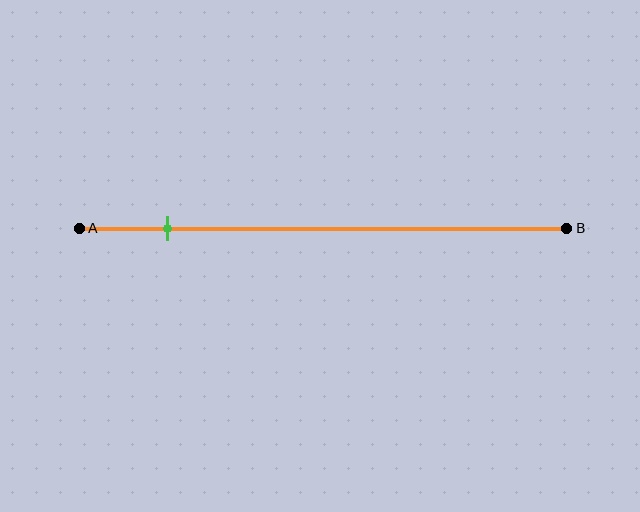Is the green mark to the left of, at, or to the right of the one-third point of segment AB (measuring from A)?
The green mark is to the left of the one-third point of segment AB.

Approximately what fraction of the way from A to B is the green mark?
The green mark is approximately 20% of the way from A to B.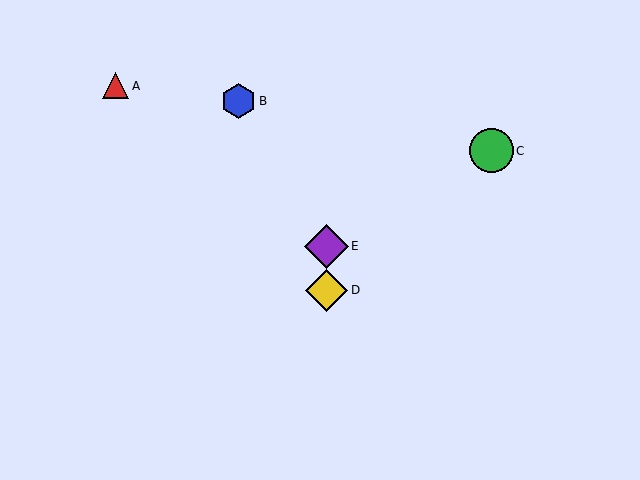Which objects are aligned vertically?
Objects D, E are aligned vertically.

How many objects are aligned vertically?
2 objects (D, E) are aligned vertically.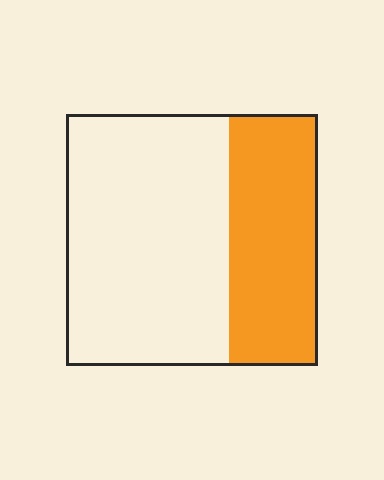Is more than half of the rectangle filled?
No.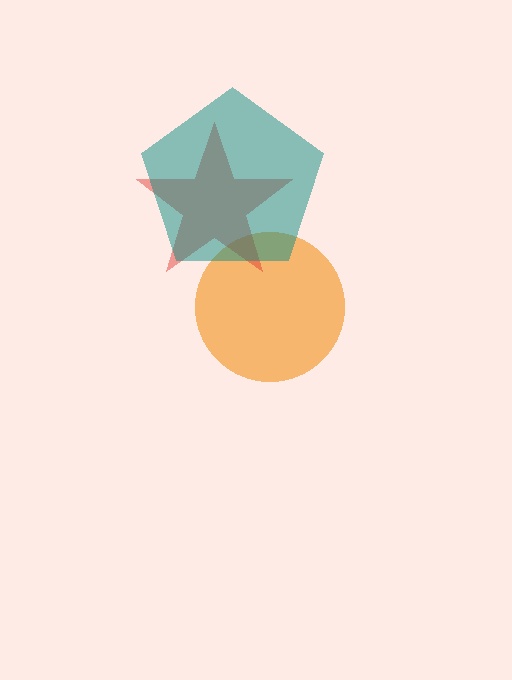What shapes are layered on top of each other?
The layered shapes are: an orange circle, a red star, a teal pentagon.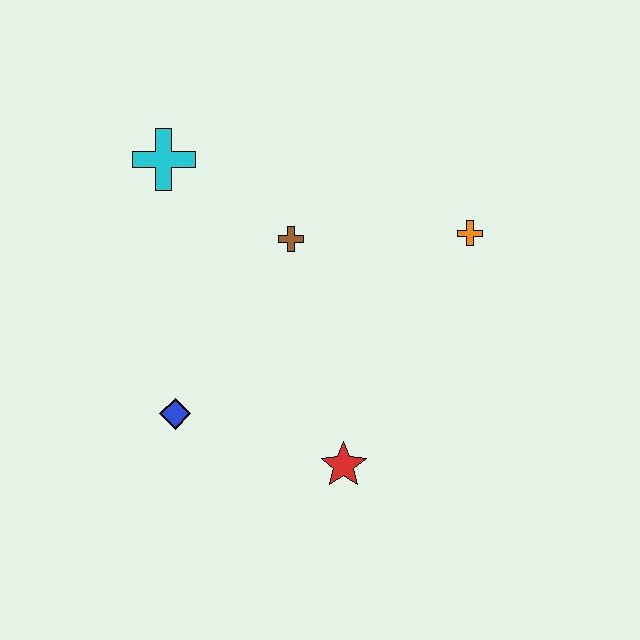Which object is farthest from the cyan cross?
The red star is farthest from the cyan cross.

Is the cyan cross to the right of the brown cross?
No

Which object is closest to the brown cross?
The cyan cross is closest to the brown cross.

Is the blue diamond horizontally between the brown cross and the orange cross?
No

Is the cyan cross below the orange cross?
No